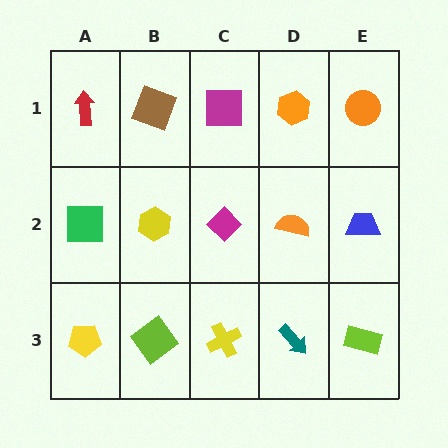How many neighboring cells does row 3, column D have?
3.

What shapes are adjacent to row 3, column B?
A yellow hexagon (row 2, column B), a yellow pentagon (row 3, column A), a yellow cross (row 3, column C).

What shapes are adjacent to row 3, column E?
A blue trapezoid (row 2, column E), a teal arrow (row 3, column D).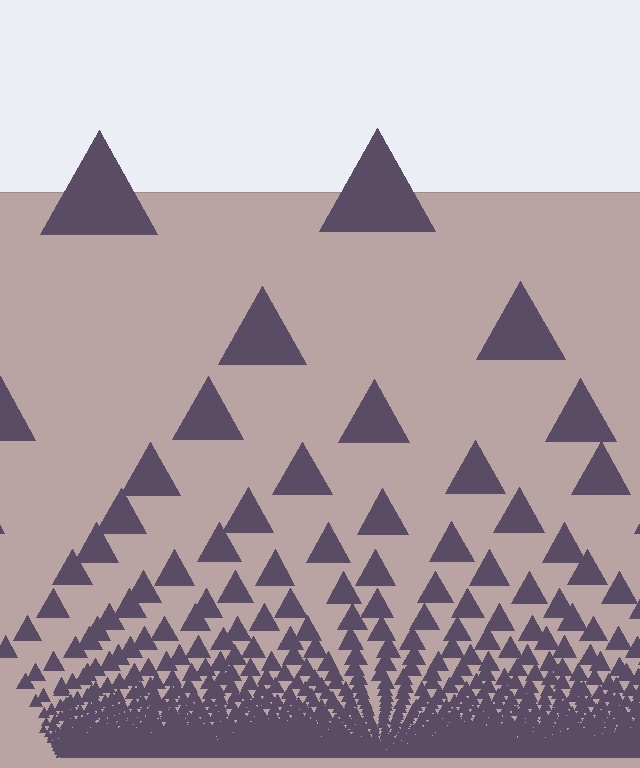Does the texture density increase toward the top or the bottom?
Density increases toward the bottom.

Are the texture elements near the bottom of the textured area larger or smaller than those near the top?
Smaller. The gradient is inverted — elements near the bottom are smaller and denser.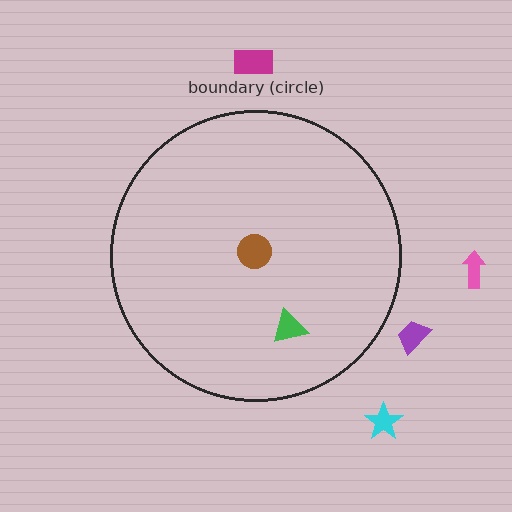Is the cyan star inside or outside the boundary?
Outside.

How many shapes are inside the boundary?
2 inside, 4 outside.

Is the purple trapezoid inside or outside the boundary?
Outside.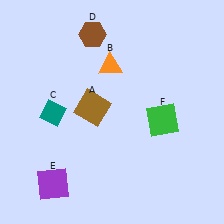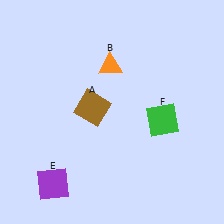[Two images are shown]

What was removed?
The brown hexagon (D), the teal diamond (C) were removed in Image 2.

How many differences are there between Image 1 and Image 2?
There are 2 differences between the two images.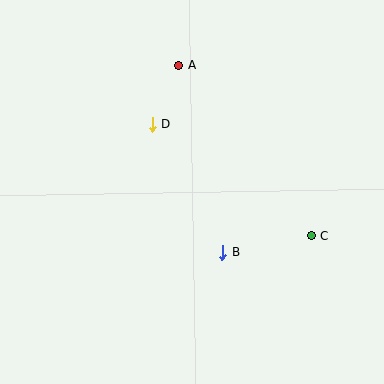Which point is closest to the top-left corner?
Point A is closest to the top-left corner.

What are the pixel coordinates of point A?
Point A is at (178, 66).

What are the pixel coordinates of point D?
Point D is at (152, 124).